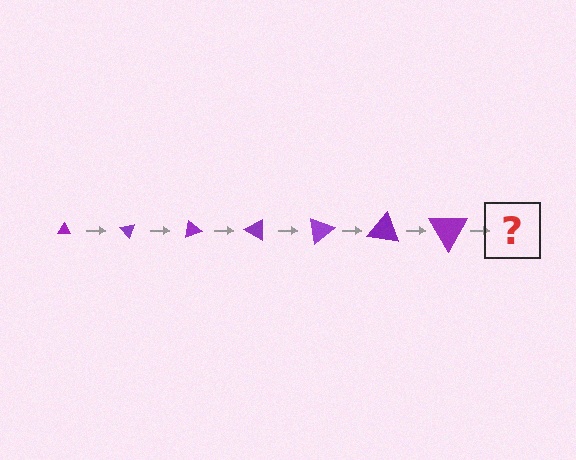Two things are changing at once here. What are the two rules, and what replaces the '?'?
The two rules are that the triangle grows larger each step and it rotates 50 degrees each step. The '?' should be a triangle, larger than the previous one and rotated 350 degrees from the start.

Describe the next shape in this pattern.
It should be a triangle, larger than the previous one and rotated 350 degrees from the start.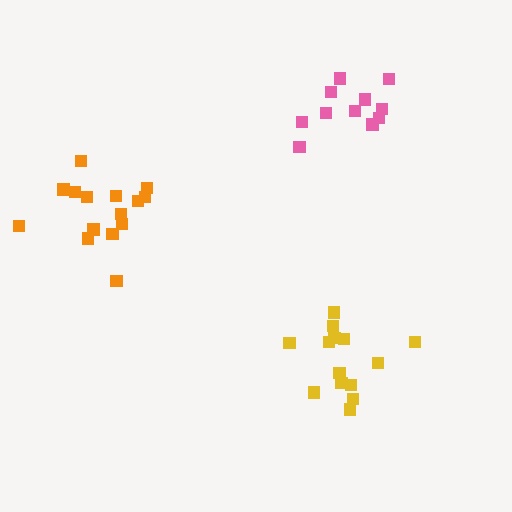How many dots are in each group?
Group 1: 14 dots, Group 2: 15 dots, Group 3: 11 dots (40 total).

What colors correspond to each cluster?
The clusters are colored: yellow, orange, pink.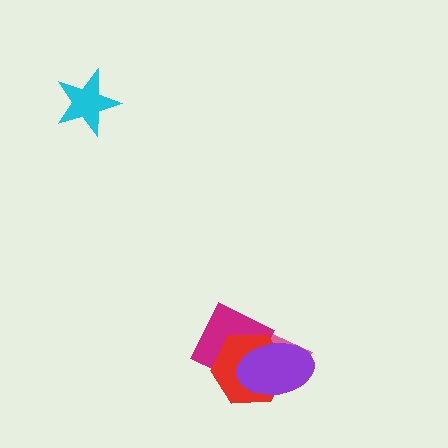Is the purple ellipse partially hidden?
No, no other shape covers it.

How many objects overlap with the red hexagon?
3 objects overlap with the red hexagon.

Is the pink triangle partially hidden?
Yes, it is partially covered by another shape.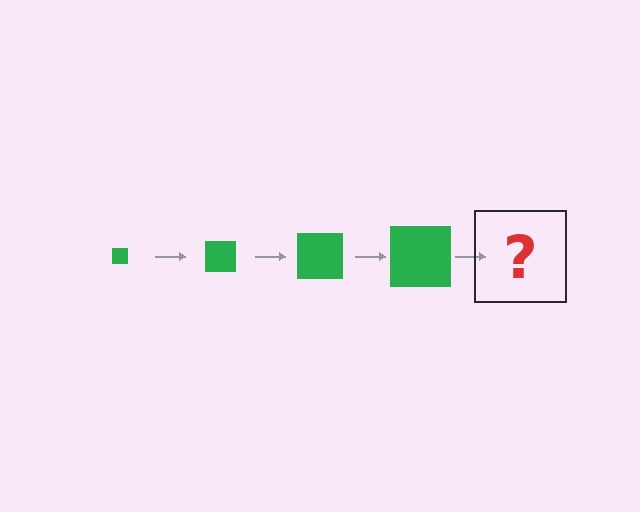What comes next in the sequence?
The next element should be a green square, larger than the previous one.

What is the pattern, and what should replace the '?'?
The pattern is that the square gets progressively larger each step. The '?' should be a green square, larger than the previous one.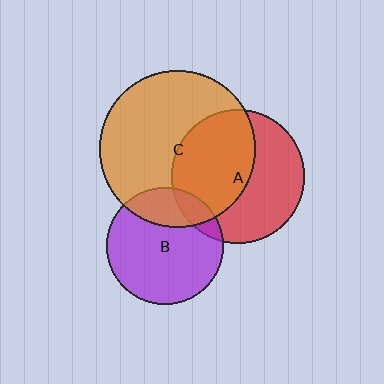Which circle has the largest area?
Circle C (orange).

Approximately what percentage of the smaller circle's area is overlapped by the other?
Approximately 25%.